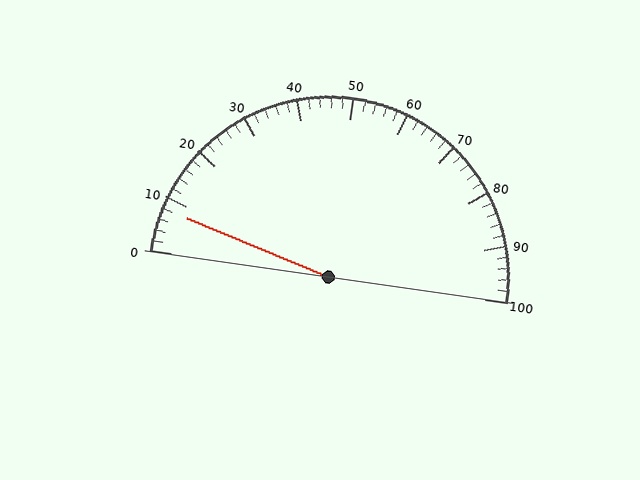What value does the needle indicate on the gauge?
The needle indicates approximately 8.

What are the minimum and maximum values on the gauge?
The gauge ranges from 0 to 100.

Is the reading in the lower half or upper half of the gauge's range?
The reading is in the lower half of the range (0 to 100).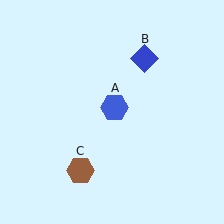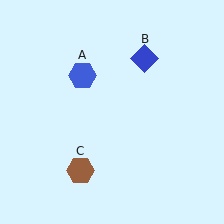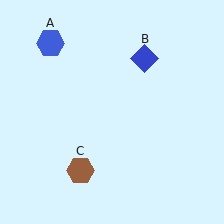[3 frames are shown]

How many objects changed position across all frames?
1 object changed position: blue hexagon (object A).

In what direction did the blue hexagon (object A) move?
The blue hexagon (object A) moved up and to the left.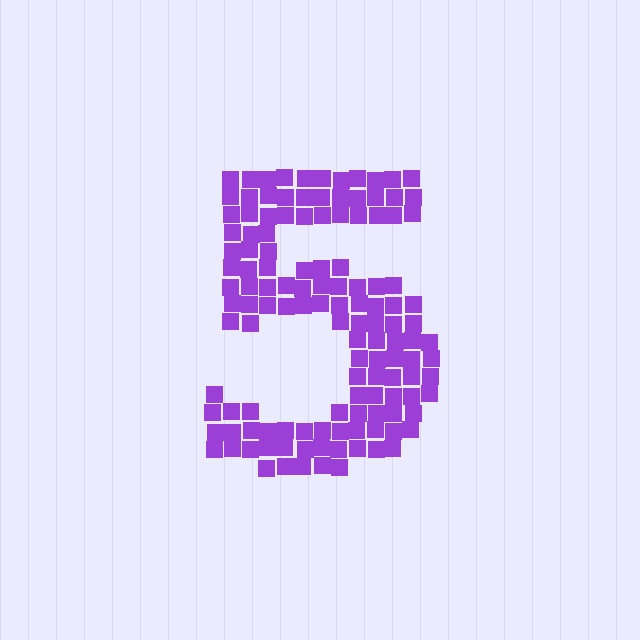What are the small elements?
The small elements are squares.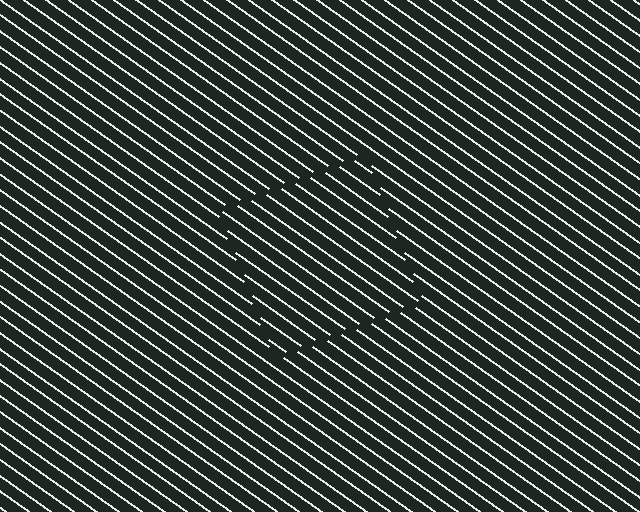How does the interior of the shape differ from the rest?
The interior of the shape contains the same grating, shifted by half a period — the contour is defined by the phase discontinuity where line-ends from the inner and outer gratings abut.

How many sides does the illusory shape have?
4 sides — the line-ends trace a square.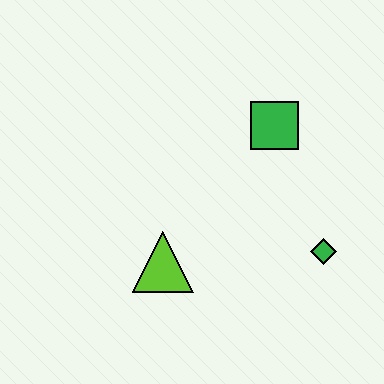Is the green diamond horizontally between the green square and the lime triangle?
No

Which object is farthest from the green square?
The lime triangle is farthest from the green square.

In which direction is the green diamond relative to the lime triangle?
The green diamond is to the right of the lime triangle.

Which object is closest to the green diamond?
The green square is closest to the green diamond.